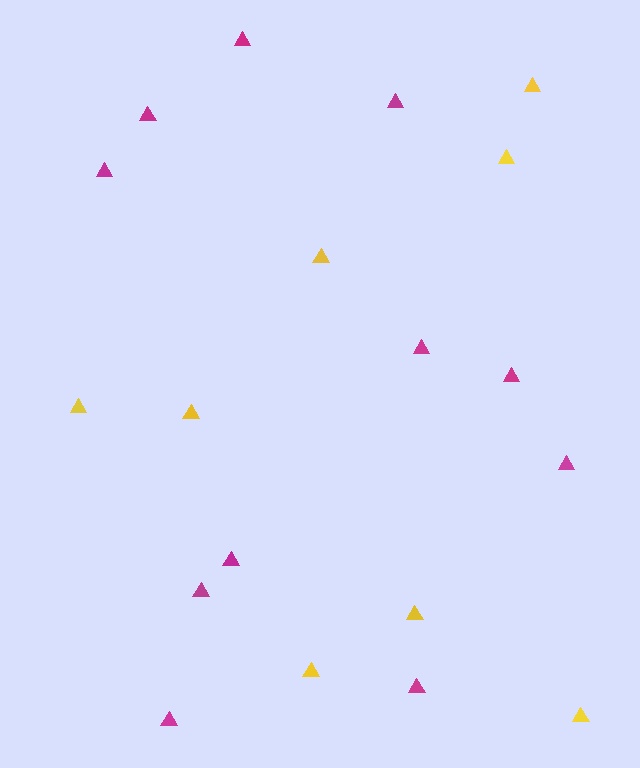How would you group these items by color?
There are 2 groups: one group of yellow triangles (8) and one group of magenta triangles (11).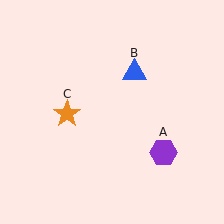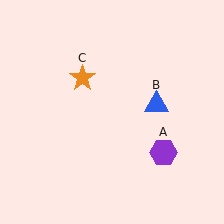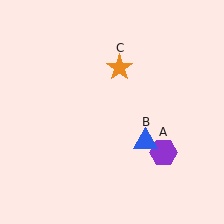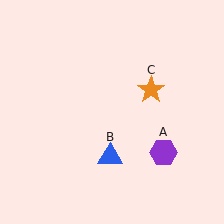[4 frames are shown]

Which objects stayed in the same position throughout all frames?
Purple hexagon (object A) remained stationary.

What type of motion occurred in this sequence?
The blue triangle (object B), orange star (object C) rotated clockwise around the center of the scene.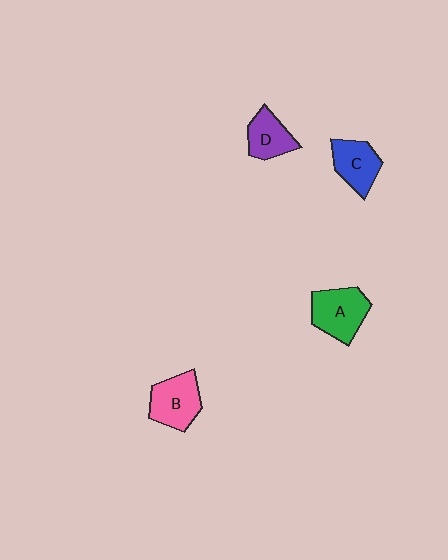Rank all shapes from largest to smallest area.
From largest to smallest: A (green), B (pink), C (blue), D (purple).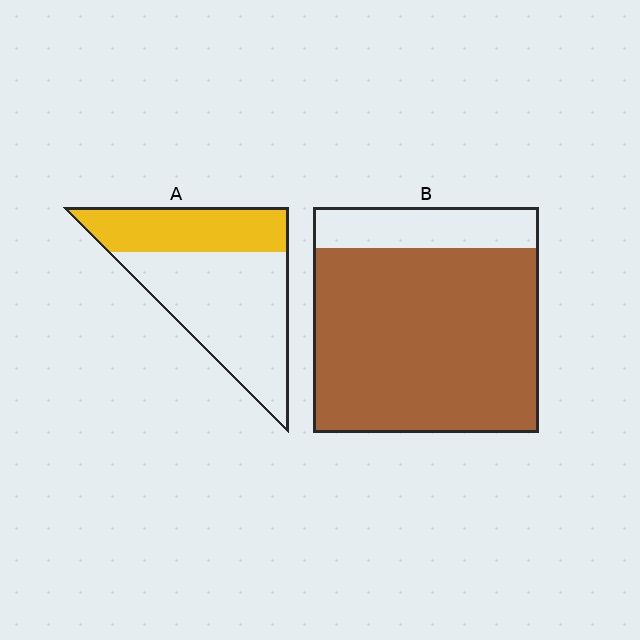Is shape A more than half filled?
No.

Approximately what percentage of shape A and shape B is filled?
A is approximately 35% and B is approximately 80%.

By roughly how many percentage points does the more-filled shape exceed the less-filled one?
By roughly 45 percentage points (B over A).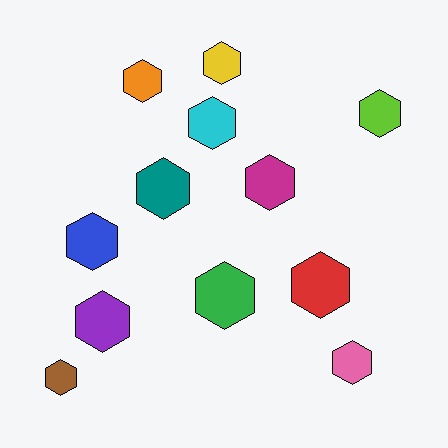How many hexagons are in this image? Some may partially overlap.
There are 12 hexagons.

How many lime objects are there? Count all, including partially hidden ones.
There is 1 lime object.